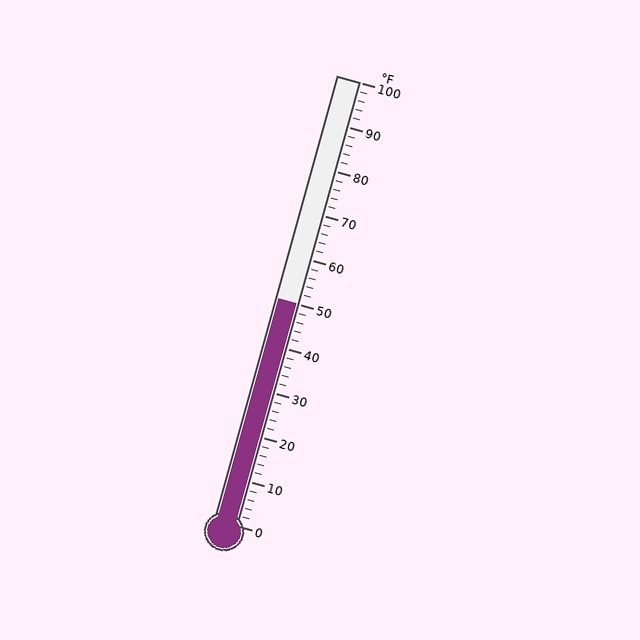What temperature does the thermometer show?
The thermometer shows approximately 50°F.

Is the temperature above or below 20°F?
The temperature is above 20°F.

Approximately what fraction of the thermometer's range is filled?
The thermometer is filled to approximately 50% of its range.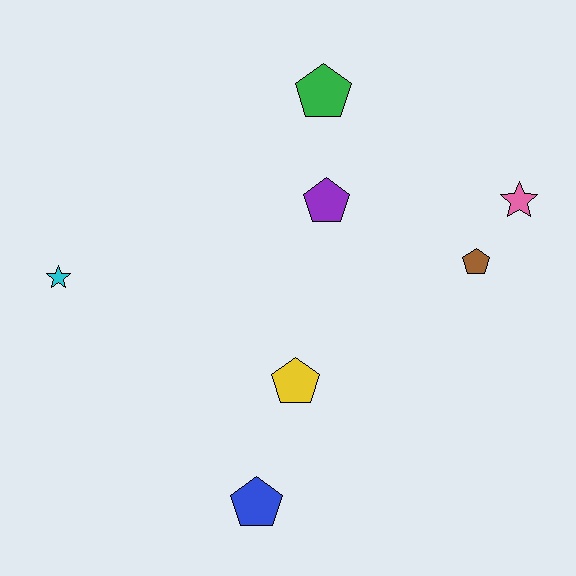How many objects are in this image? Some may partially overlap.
There are 7 objects.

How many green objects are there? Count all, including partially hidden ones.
There is 1 green object.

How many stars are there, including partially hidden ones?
There are 2 stars.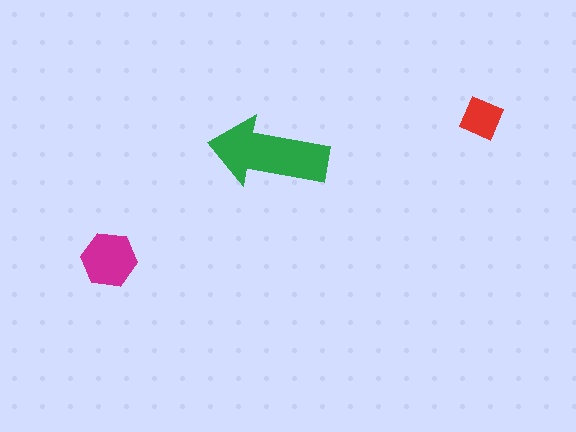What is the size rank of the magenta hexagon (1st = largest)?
2nd.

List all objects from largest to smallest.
The green arrow, the magenta hexagon, the red square.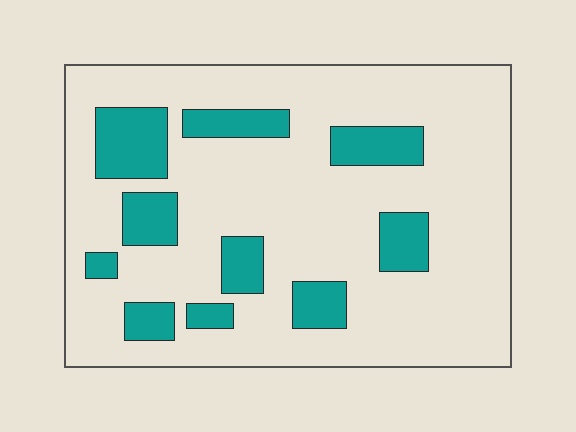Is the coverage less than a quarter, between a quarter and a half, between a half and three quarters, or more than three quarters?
Less than a quarter.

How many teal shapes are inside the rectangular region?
10.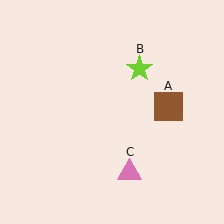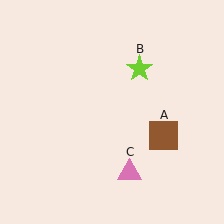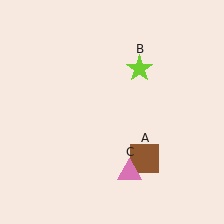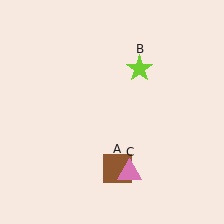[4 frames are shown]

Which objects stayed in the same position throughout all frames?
Lime star (object B) and pink triangle (object C) remained stationary.